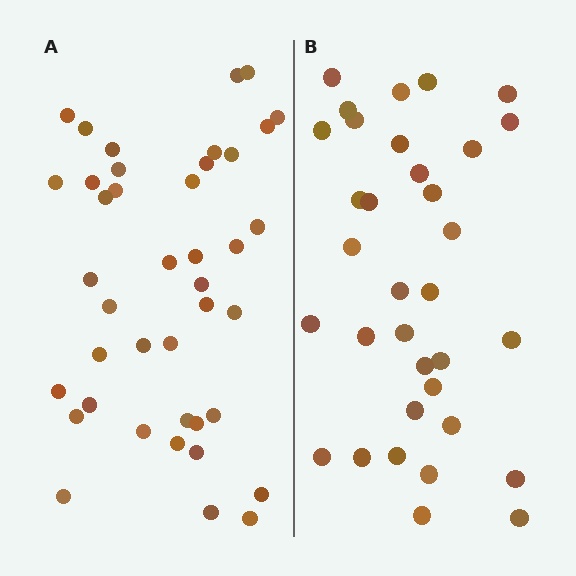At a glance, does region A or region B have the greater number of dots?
Region A (the left region) has more dots.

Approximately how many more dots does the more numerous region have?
Region A has roughly 8 or so more dots than region B.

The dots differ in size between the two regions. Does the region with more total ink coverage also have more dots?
No. Region B has more total ink coverage because its dots are larger, but region A actually contains more individual dots. Total area can be misleading — the number of items is what matters here.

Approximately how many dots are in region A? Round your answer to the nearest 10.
About 40 dots. (The exact count is 41, which rounds to 40.)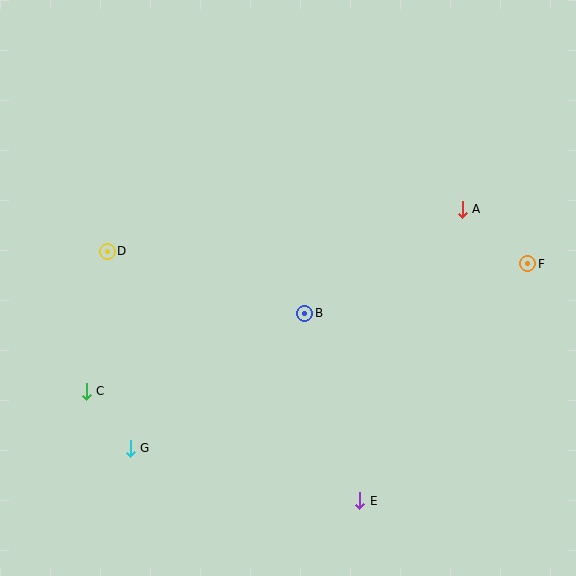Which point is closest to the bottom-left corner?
Point G is closest to the bottom-left corner.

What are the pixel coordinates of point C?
Point C is at (86, 391).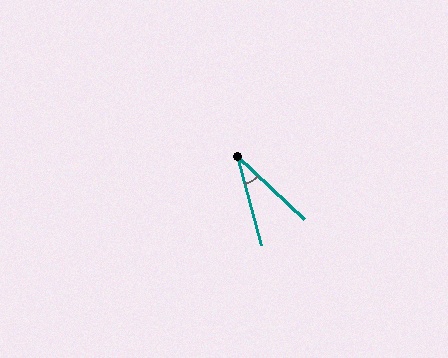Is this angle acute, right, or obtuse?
It is acute.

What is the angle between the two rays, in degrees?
Approximately 32 degrees.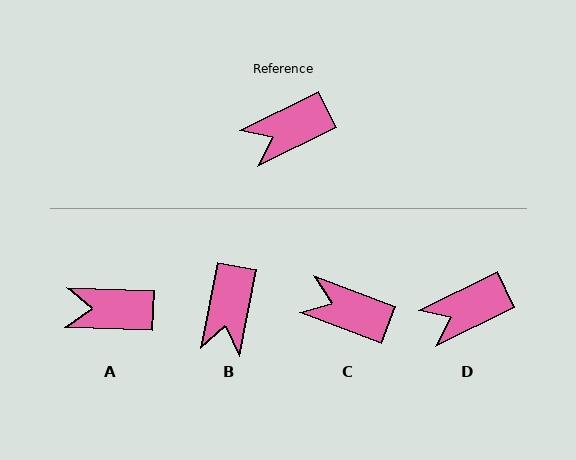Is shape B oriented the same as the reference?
No, it is off by about 53 degrees.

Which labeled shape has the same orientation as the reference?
D.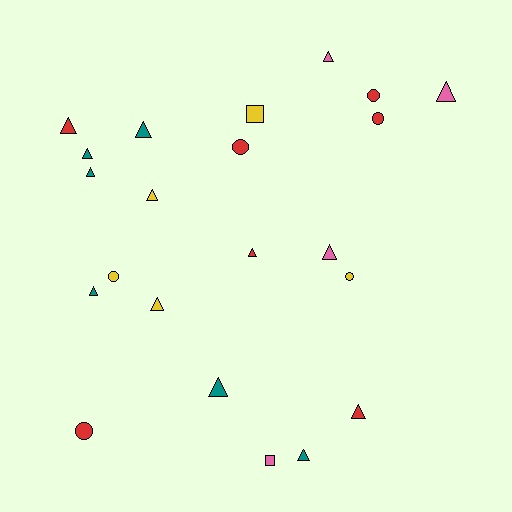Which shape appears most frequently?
Triangle, with 14 objects.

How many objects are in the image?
There are 22 objects.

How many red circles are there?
There are 4 red circles.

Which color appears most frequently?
Red, with 7 objects.